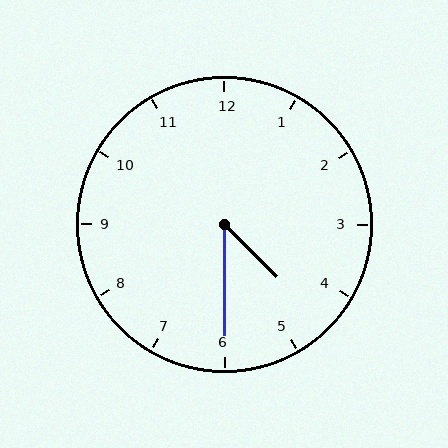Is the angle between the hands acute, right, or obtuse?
It is acute.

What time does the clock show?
4:30.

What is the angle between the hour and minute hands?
Approximately 45 degrees.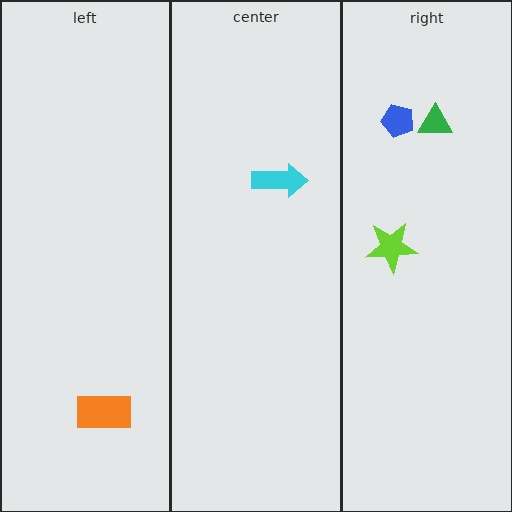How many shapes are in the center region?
1.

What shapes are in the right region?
The green triangle, the blue pentagon, the lime star.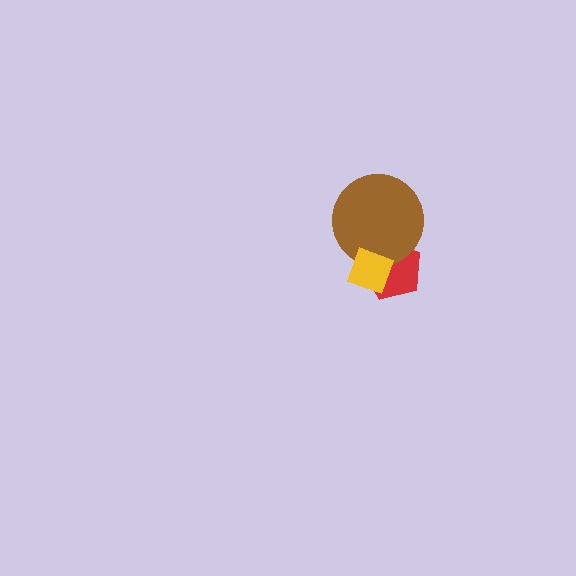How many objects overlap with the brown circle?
2 objects overlap with the brown circle.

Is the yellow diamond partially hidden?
No, no other shape covers it.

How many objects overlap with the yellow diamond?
2 objects overlap with the yellow diamond.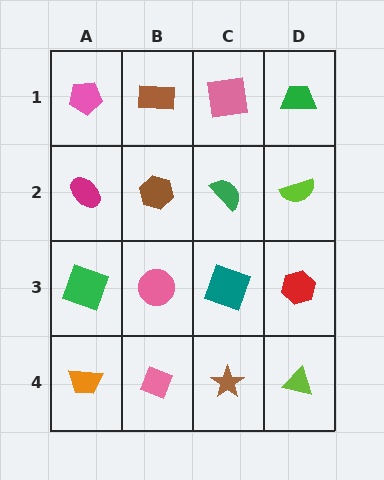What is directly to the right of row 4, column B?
A brown star.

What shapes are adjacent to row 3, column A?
A magenta ellipse (row 2, column A), an orange trapezoid (row 4, column A), a pink circle (row 3, column B).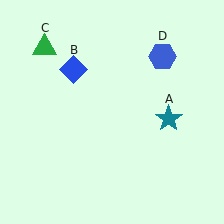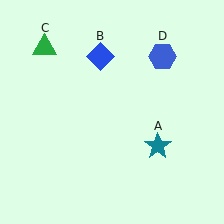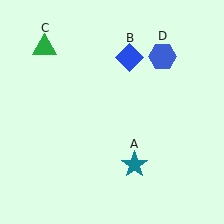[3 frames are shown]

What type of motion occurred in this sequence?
The teal star (object A), blue diamond (object B) rotated clockwise around the center of the scene.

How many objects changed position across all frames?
2 objects changed position: teal star (object A), blue diamond (object B).